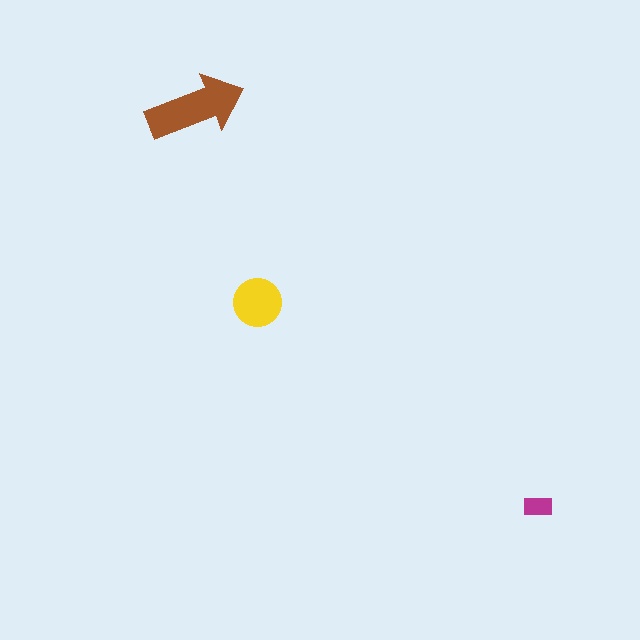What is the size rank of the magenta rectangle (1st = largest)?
3rd.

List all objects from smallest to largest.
The magenta rectangle, the yellow circle, the brown arrow.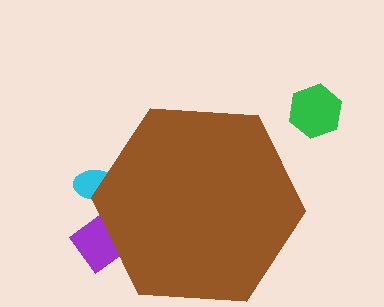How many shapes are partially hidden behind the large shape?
2 shapes are partially hidden.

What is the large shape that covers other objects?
A brown hexagon.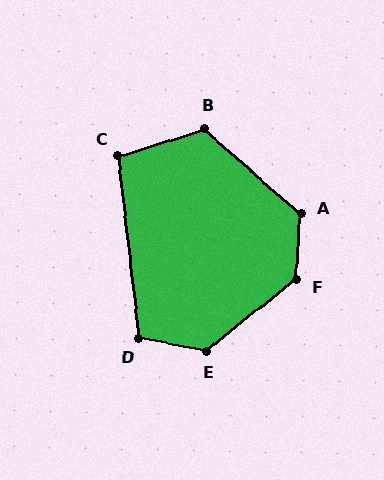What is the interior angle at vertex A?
Approximately 128 degrees (obtuse).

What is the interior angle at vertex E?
Approximately 131 degrees (obtuse).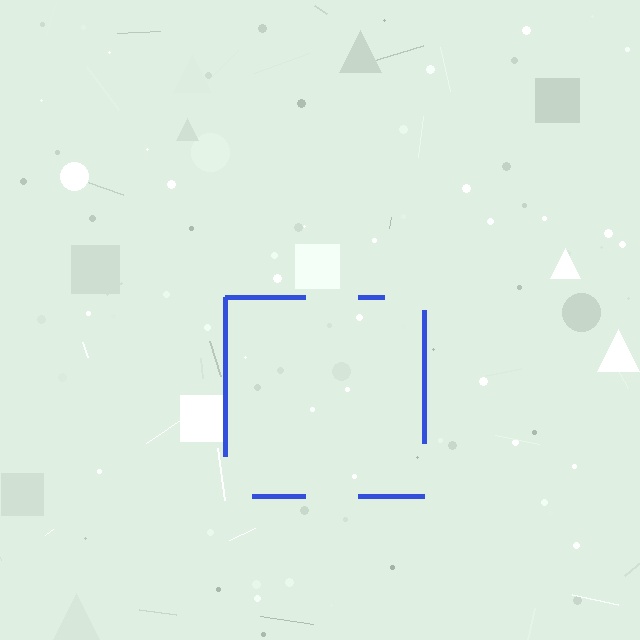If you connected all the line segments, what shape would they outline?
They would outline a square.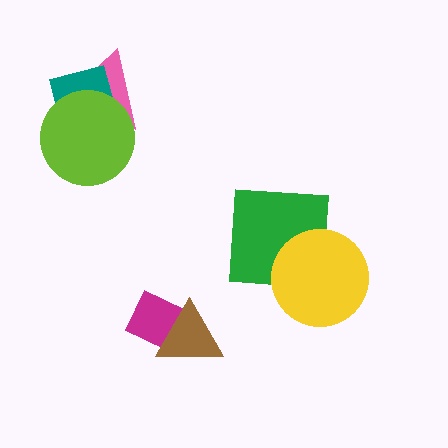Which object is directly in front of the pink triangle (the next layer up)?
The teal square is directly in front of the pink triangle.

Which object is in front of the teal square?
The lime circle is in front of the teal square.